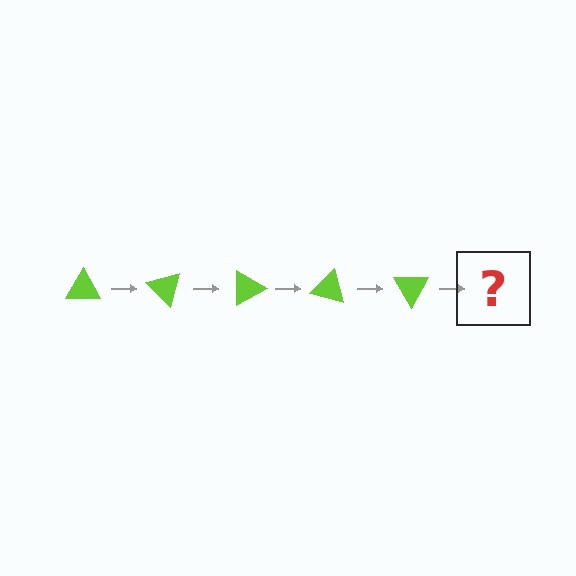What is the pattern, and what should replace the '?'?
The pattern is that the triangle rotates 45 degrees each step. The '?' should be a lime triangle rotated 225 degrees.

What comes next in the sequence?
The next element should be a lime triangle rotated 225 degrees.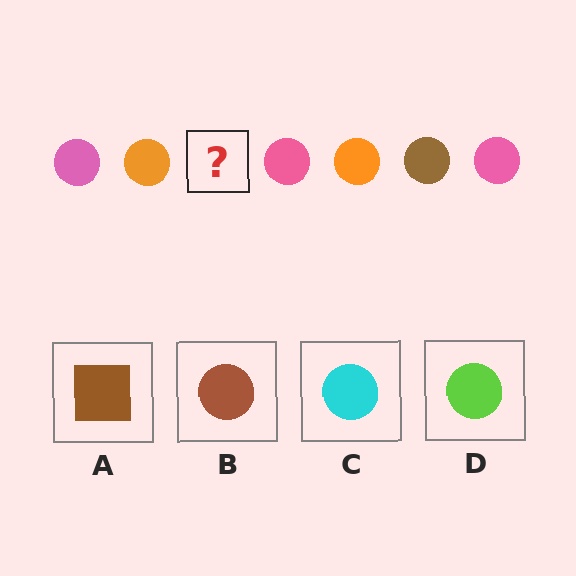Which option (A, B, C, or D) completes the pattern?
B.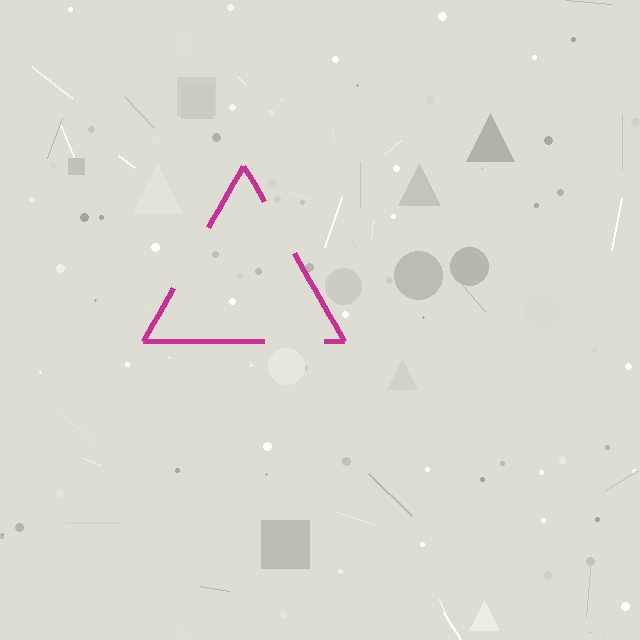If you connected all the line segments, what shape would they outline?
They would outline a triangle.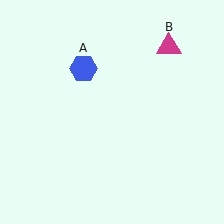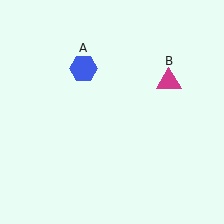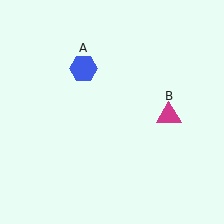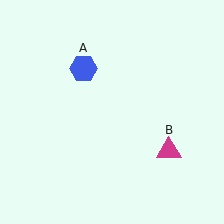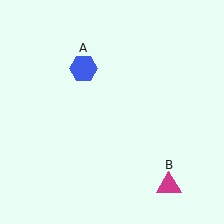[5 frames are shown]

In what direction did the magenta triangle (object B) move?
The magenta triangle (object B) moved down.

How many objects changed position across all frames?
1 object changed position: magenta triangle (object B).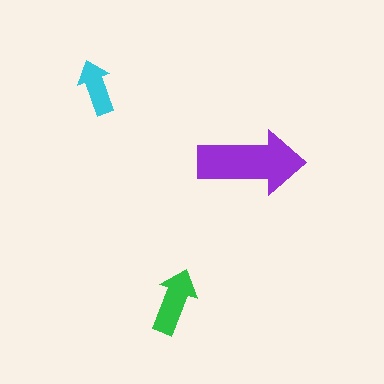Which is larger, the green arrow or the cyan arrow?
The green one.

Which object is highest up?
The cyan arrow is topmost.